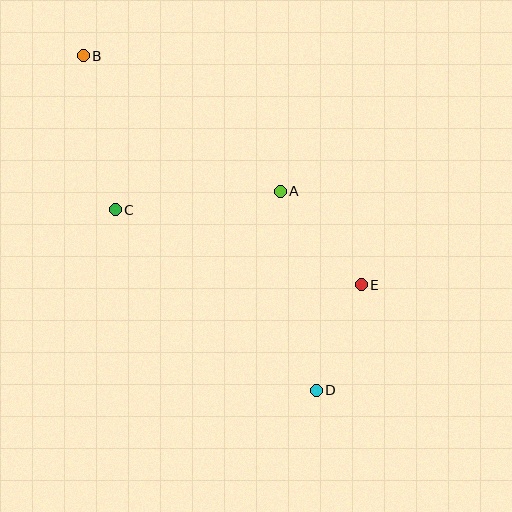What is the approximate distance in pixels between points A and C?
The distance between A and C is approximately 166 pixels.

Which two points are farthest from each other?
Points B and D are farthest from each other.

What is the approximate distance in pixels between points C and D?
The distance between C and D is approximately 270 pixels.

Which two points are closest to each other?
Points D and E are closest to each other.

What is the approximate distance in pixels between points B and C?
The distance between B and C is approximately 157 pixels.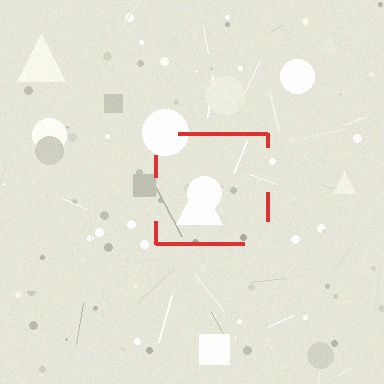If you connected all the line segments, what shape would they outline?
They would outline a square.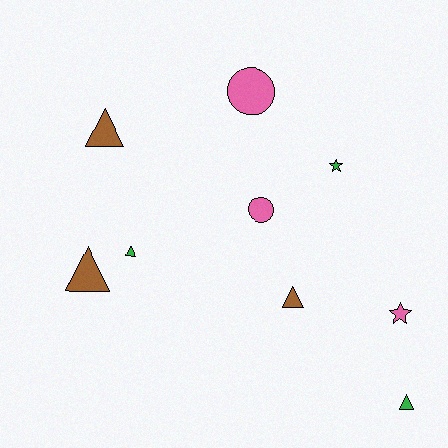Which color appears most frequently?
Brown, with 3 objects.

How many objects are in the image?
There are 9 objects.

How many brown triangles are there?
There are 3 brown triangles.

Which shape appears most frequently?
Triangle, with 5 objects.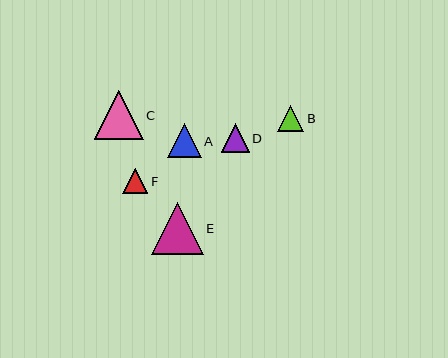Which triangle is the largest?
Triangle E is the largest with a size of approximately 51 pixels.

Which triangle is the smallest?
Triangle F is the smallest with a size of approximately 25 pixels.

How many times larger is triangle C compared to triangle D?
Triangle C is approximately 1.7 times the size of triangle D.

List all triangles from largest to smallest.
From largest to smallest: E, C, A, D, B, F.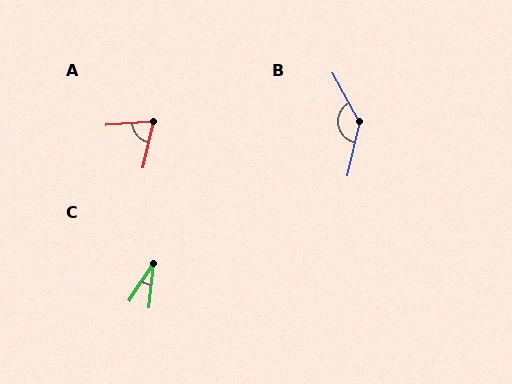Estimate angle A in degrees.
Approximately 73 degrees.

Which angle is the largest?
B, at approximately 139 degrees.